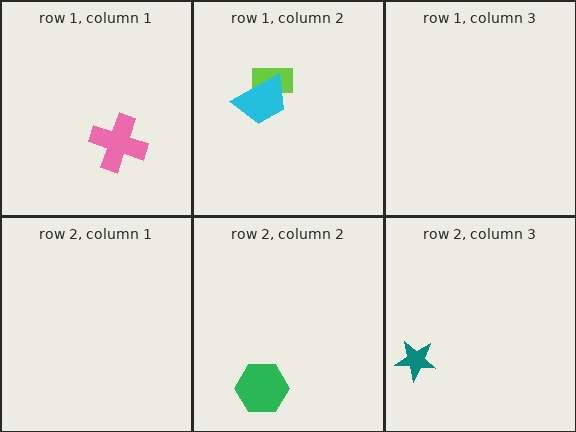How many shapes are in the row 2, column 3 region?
1.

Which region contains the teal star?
The row 2, column 3 region.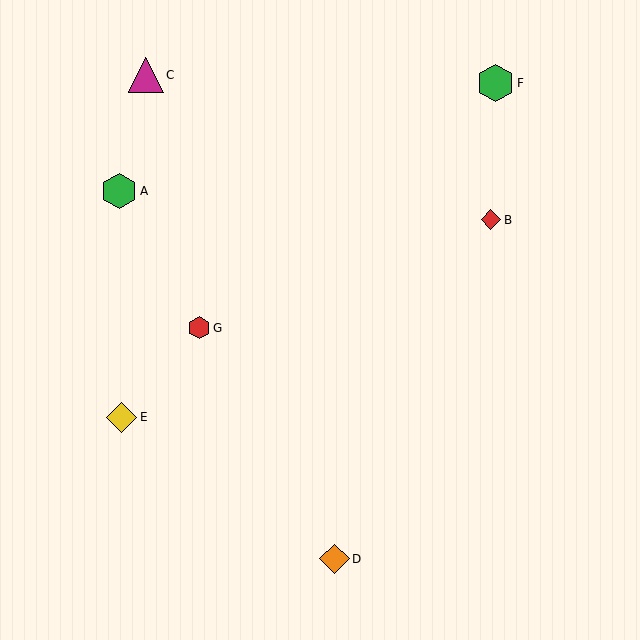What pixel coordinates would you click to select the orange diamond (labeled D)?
Click at (335, 559) to select the orange diamond D.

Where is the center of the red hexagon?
The center of the red hexagon is at (199, 328).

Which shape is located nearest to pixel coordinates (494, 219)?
The red diamond (labeled B) at (491, 220) is nearest to that location.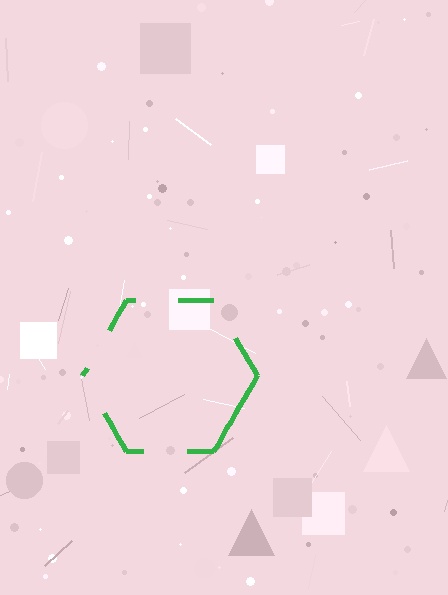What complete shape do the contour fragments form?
The contour fragments form a hexagon.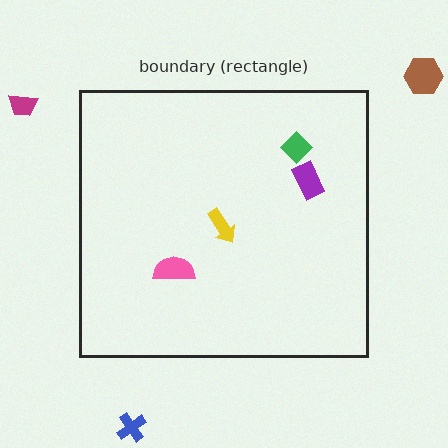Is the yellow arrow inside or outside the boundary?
Inside.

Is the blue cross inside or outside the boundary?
Outside.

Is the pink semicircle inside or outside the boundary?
Inside.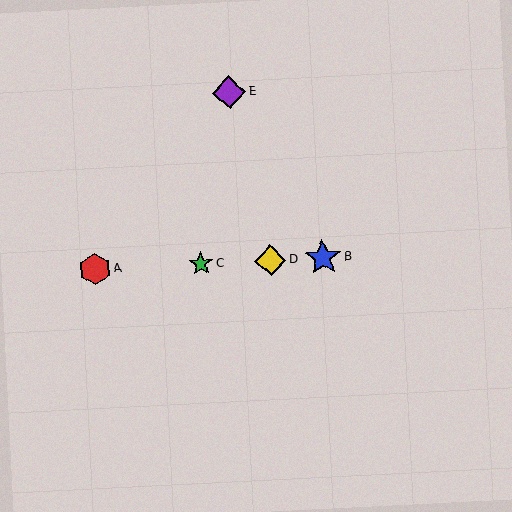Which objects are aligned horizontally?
Objects A, B, C, D are aligned horizontally.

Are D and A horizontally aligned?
Yes, both are at y≈260.